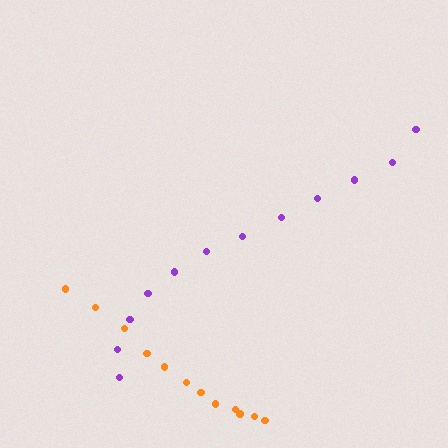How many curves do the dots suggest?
There are 2 distinct paths.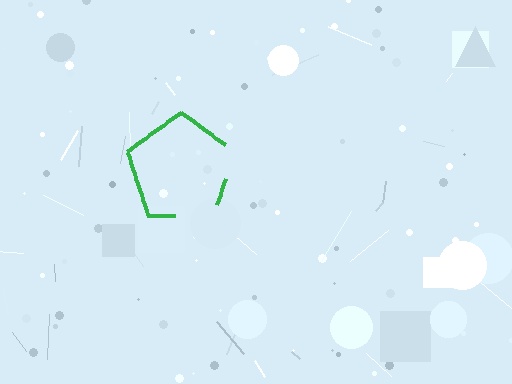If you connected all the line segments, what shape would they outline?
They would outline a pentagon.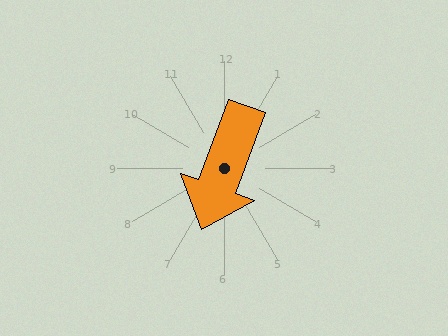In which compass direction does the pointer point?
South.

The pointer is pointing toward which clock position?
Roughly 7 o'clock.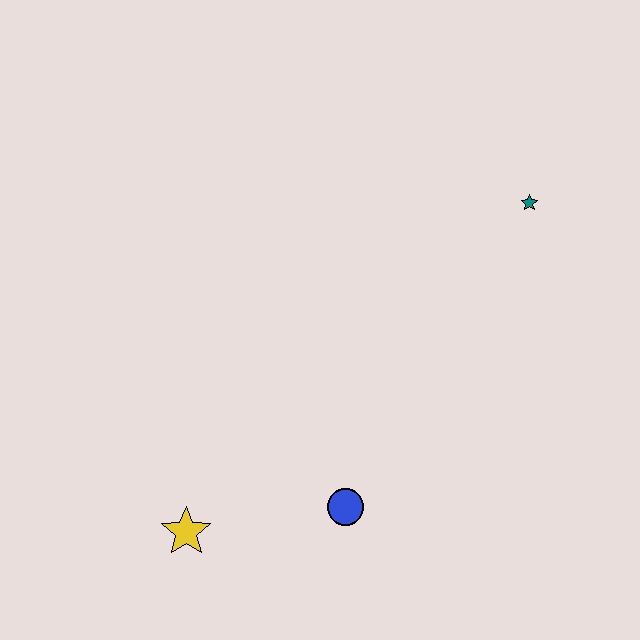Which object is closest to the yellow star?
The blue circle is closest to the yellow star.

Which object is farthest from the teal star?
The yellow star is farthest from the teal star.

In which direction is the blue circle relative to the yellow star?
The blue circle is to the right of the yellow star.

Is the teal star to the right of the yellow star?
Yes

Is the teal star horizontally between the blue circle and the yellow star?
No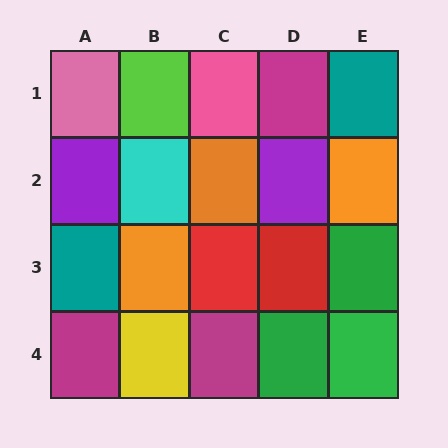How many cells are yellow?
1 cell is yellow.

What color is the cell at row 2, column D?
Purple.